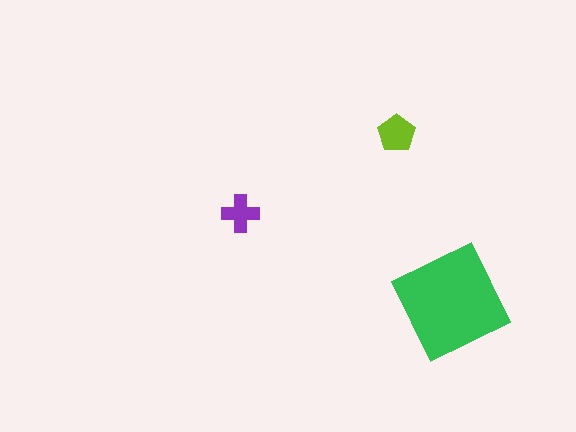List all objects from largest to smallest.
The green diamond, the lime pentagon, the purple cross.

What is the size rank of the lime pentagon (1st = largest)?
2nd.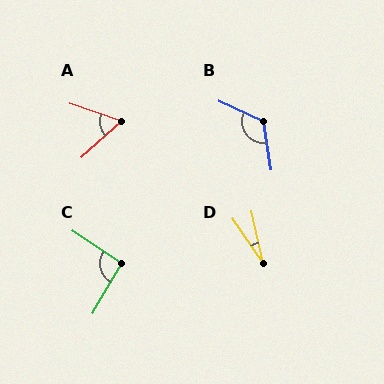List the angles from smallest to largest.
D (22°), A (61°), C (94°), B (124°).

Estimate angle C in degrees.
Approximately 94 degrees.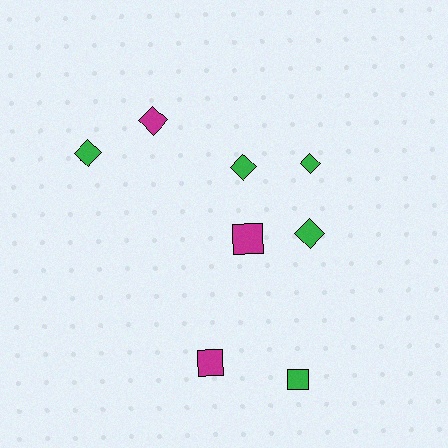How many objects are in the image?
There are 8 objects.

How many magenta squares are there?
There are 2 magenta squares.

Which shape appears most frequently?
Diamond, with 5 objects.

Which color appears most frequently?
Green, with 5 objects.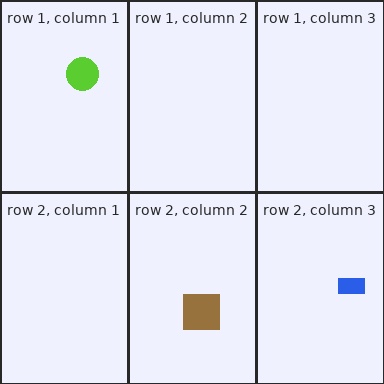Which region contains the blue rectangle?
The row 2, column 3 region.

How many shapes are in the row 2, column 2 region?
1.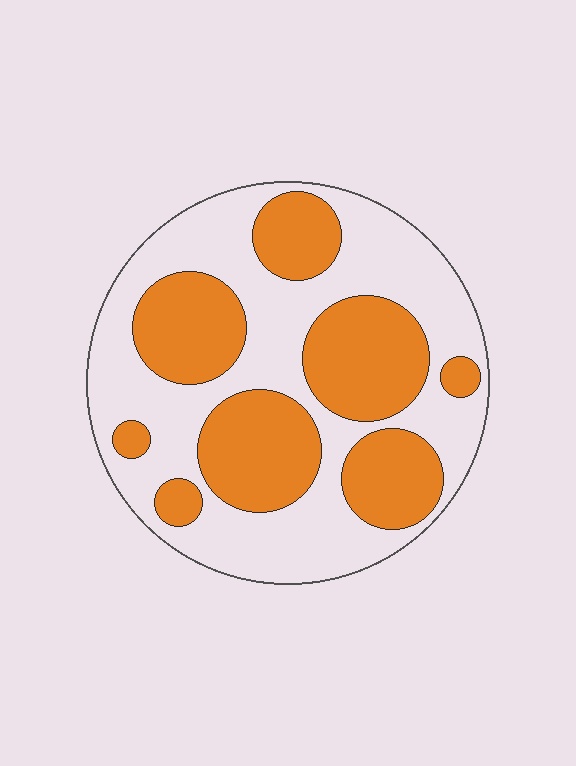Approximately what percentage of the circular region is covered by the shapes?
Approximately 40%.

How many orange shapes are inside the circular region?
8.